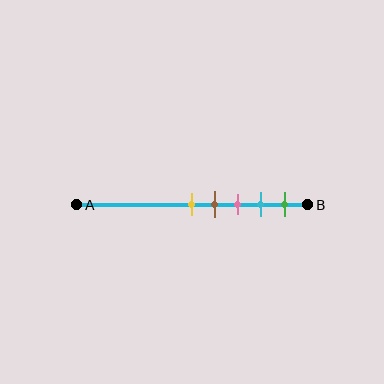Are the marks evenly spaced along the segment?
Yes, the marks are approximately evenly spaced.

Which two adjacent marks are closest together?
The yellow and brown marks are the closest adjacent pair.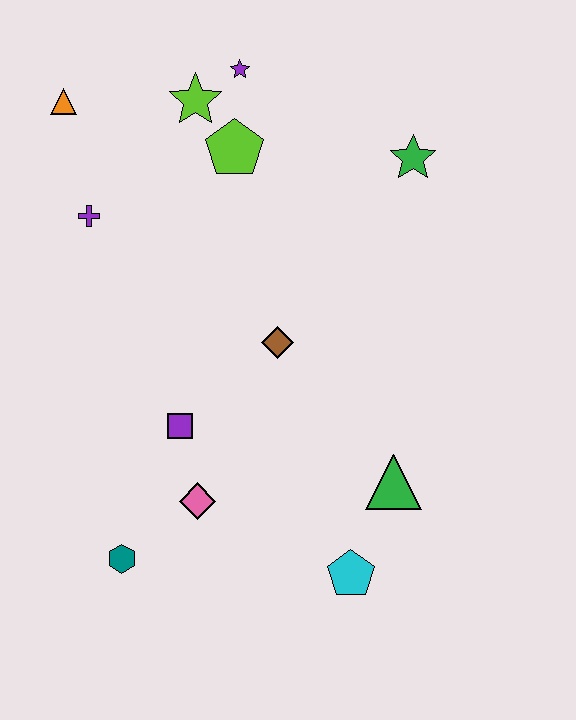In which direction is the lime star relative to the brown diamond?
The lime star is above the brown diamond.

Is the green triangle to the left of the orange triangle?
No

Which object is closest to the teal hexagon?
The pink diamond is closest to the teal hexagon.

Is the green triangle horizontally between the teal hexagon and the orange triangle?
No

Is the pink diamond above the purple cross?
No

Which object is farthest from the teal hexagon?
The purple star is farthest from the teal hexagon.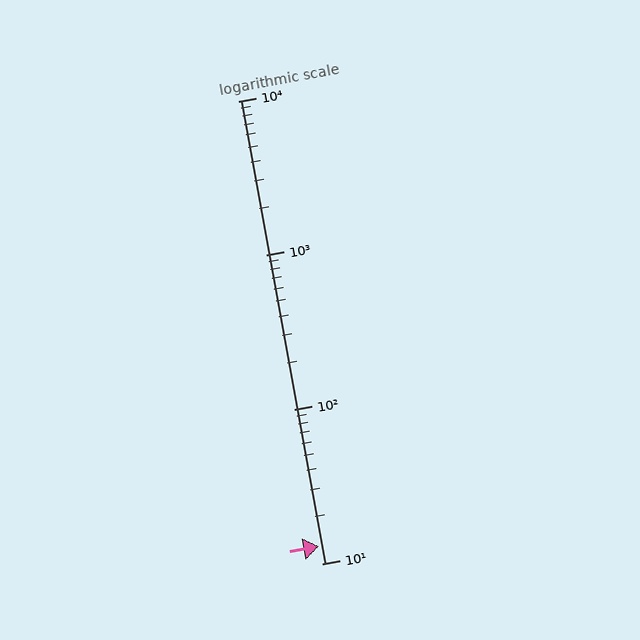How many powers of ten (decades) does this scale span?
The scale spans 3 decades, from 10 to 10000.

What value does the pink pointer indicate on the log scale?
The pointer indicates approximately 13.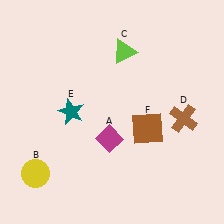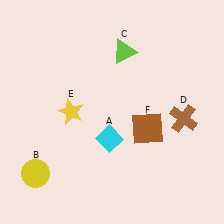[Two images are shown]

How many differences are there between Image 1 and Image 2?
There are 2 differences between the two images.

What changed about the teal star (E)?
In Image 1, E is teal. In Image 2, it changed to yellow.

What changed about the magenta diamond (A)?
In Image 1, A is magenta. In Image 2, it changed to cyan.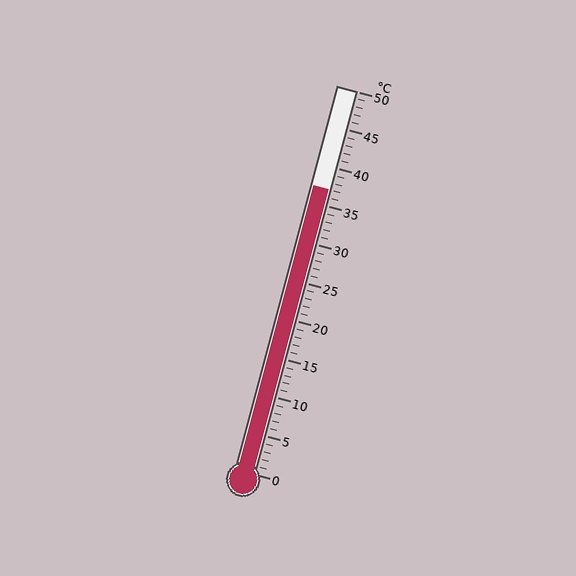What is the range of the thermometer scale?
The thermometer scale ranges from 0°C to 50°C.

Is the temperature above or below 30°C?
The temperature is above 30°C.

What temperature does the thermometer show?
The thermometer shows approximately 37°C.